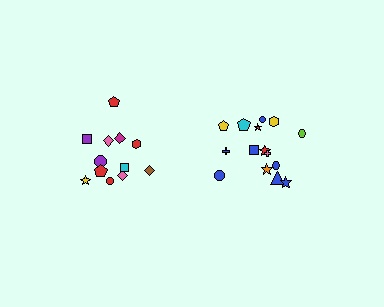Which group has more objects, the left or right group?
The right group.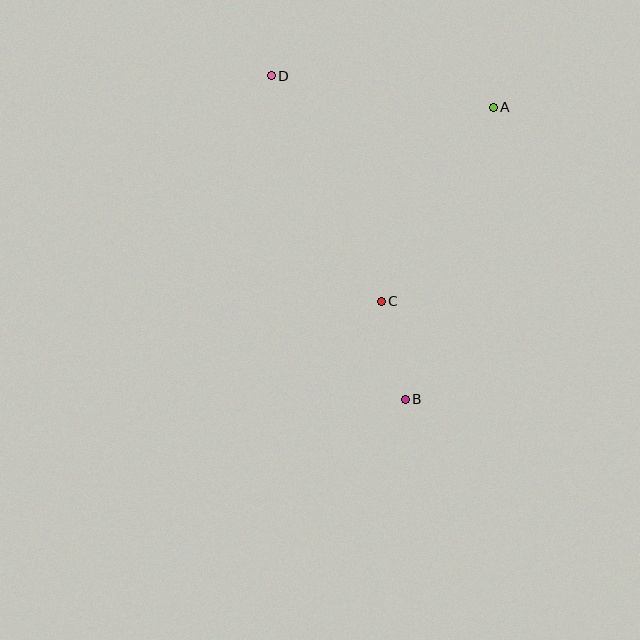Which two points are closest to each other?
Points B and C are closest to each other.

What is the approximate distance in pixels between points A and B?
The distance between A and B is approximately 305 pixels.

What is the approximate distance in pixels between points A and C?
The distance between A and C is approximately 224 pixels.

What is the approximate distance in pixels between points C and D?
The distance between C and D is approximately 251 pixels.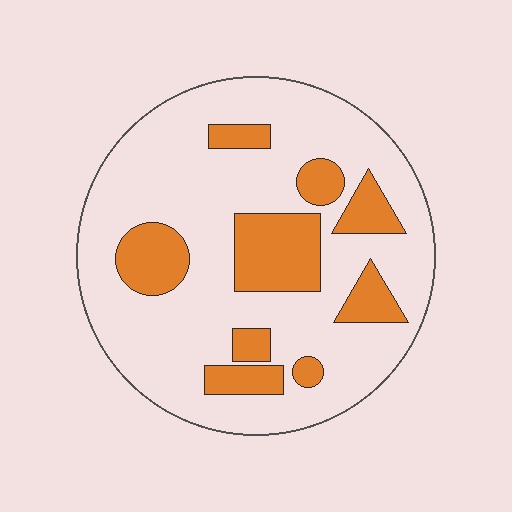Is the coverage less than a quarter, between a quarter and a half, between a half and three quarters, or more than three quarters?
Less than a quarter.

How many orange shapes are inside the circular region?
9.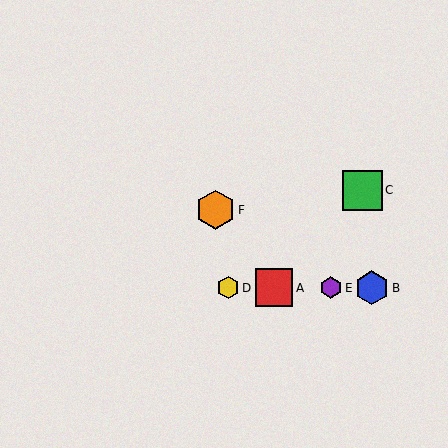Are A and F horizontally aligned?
No, A is at y≈288 and F is at y≈210.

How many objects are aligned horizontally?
4 objects (A, B, D, E) are aligned horizontally.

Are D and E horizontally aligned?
Yes, both are at y≈288.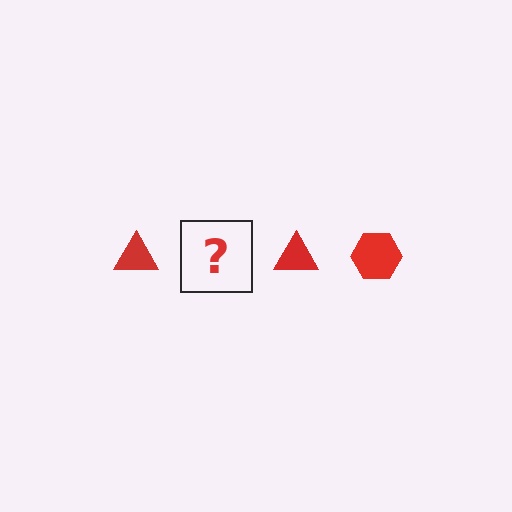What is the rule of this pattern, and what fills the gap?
The rule is that the pattern cycles through triangle, hexagon shapes in red. The gap should be filled with a red hexagon.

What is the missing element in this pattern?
The missing element is a red hexagon.